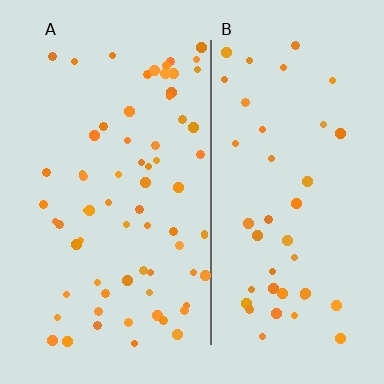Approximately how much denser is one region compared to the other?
Approximately 1.6× — region A over region B.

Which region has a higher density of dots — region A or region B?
A (the left).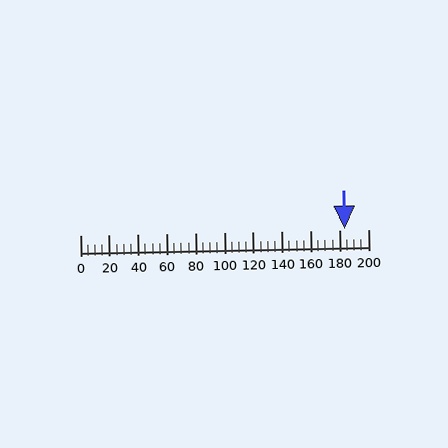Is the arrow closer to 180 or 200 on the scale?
The arrow is closer to 180.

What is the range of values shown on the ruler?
The ruler shows values from 0 to 200.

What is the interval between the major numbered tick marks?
The major tick marks are spaced 20 units apart.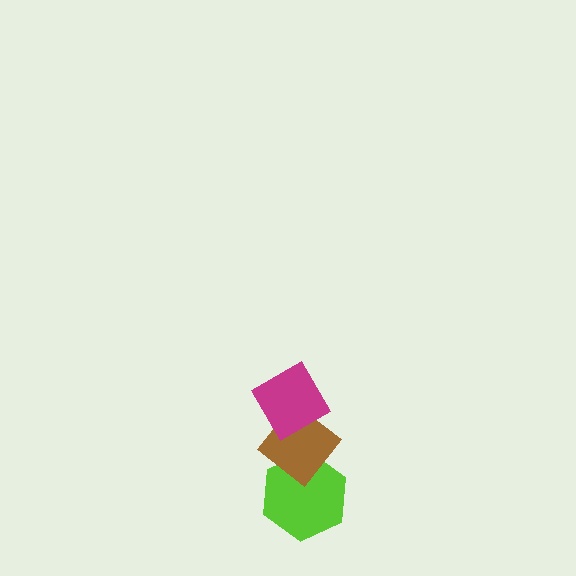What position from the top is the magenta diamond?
The magenta diamond is 1st from the top.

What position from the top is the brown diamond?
The brown diamond is 2nd from the top.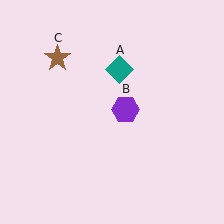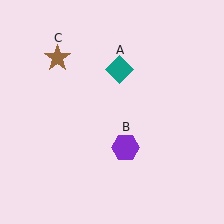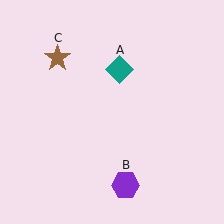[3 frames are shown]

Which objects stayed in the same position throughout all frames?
Teal diamond (object A) and brown star (object C) remained stationary.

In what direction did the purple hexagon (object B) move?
The purple hexagon (object B) moved down.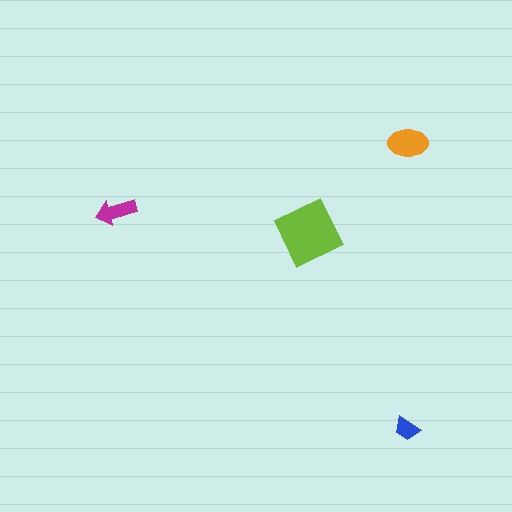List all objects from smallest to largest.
The blue trapezoid, the magenta arrow, the orange ellipse, the lime diamond.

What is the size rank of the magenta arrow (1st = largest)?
3rd.